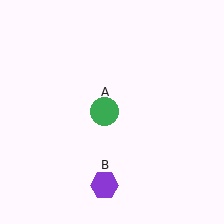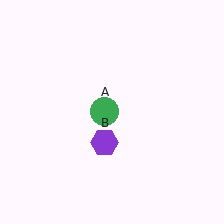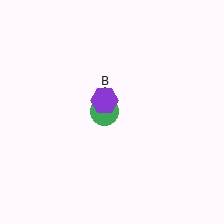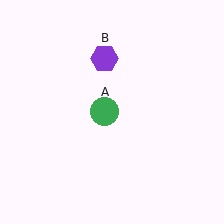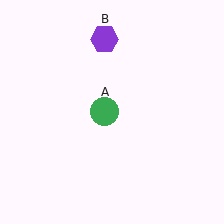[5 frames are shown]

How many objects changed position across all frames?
1 object changed position: purple hexagon (object B).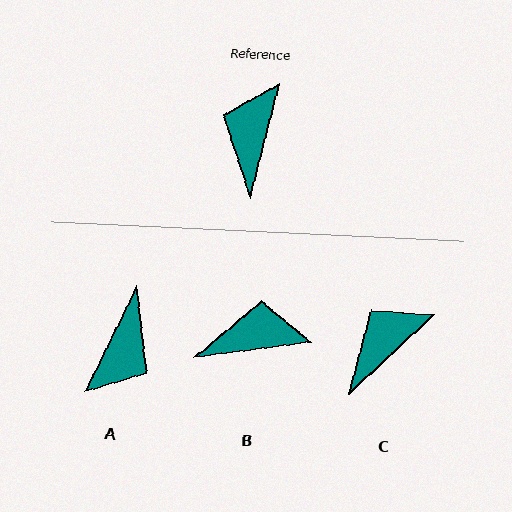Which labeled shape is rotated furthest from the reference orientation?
A, about 168 degrees away.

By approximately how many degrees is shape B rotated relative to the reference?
Approximately 69 degrees clockwise.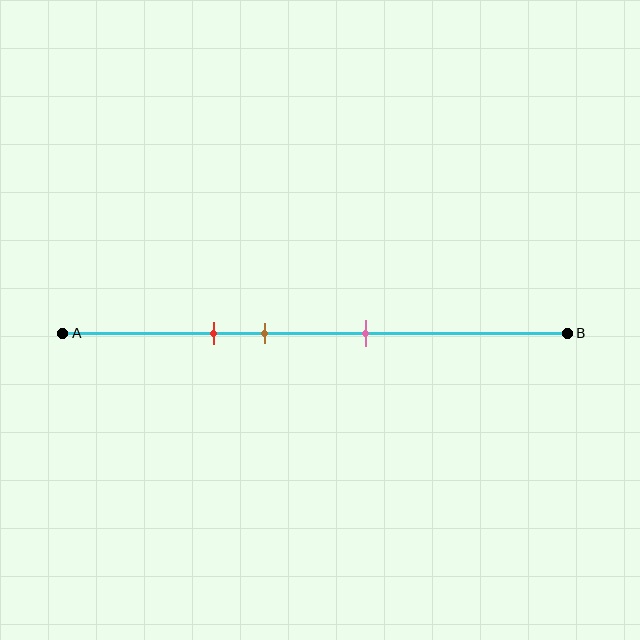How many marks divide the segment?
There are 3 marks dividing the segment.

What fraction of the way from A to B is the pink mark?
The pink mark is approximately 60% (0.6) of the way from A to B.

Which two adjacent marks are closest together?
The red and brown marks are the closest adjacent pair.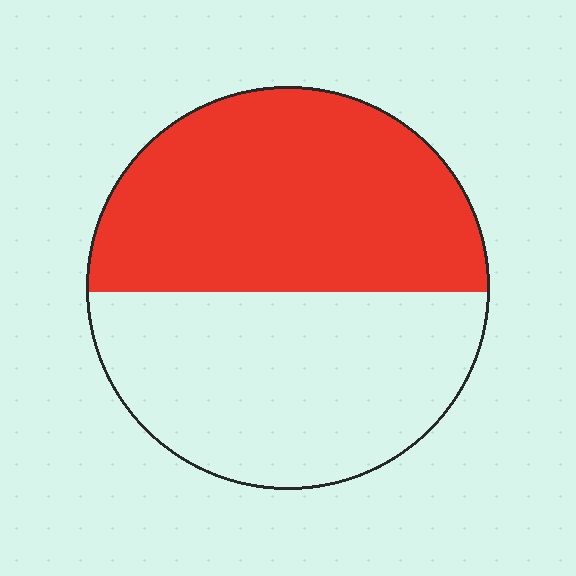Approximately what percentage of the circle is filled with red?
Approximately 50%.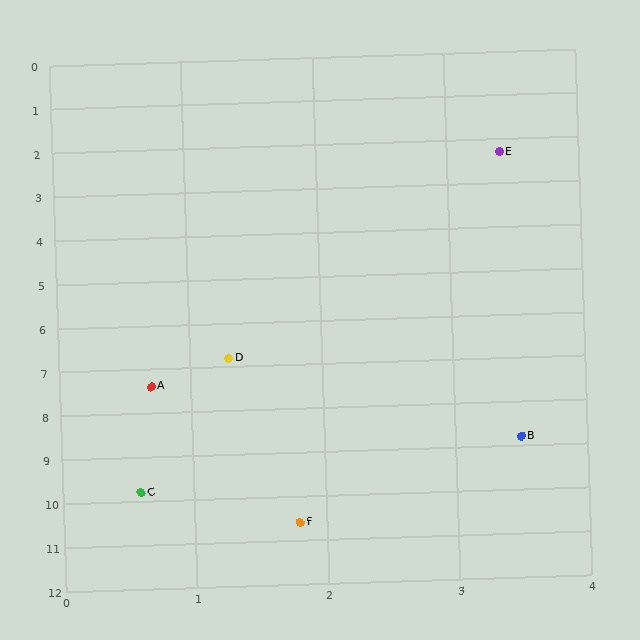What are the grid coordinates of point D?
Point D is at approximately (1.3, 6.8).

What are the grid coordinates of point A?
Point A is at approximately (0.7, 7.4).